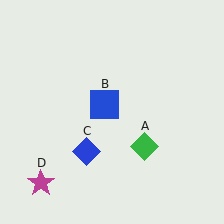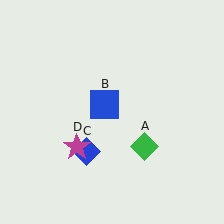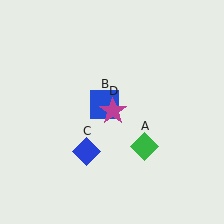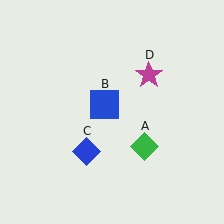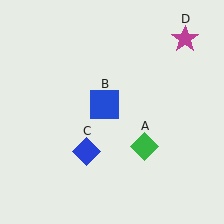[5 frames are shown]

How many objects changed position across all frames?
1 object changed position: magenta star (object D).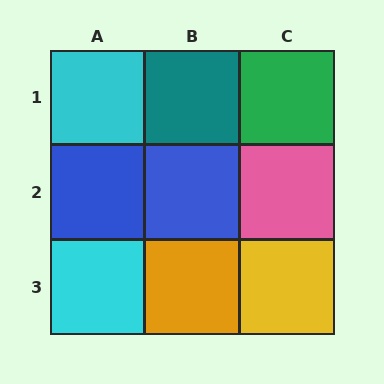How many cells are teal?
1 cell is teal.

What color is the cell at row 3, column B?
Orange.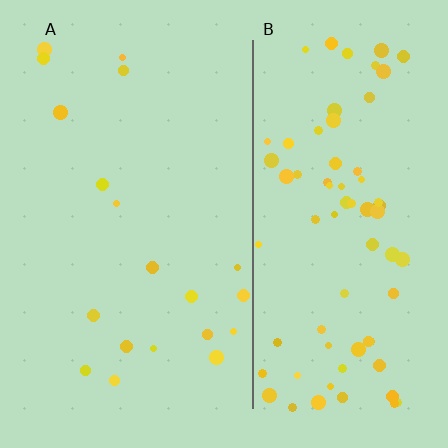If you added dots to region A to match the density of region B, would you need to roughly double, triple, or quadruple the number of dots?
Approximately quadruple.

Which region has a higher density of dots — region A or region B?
B (the right).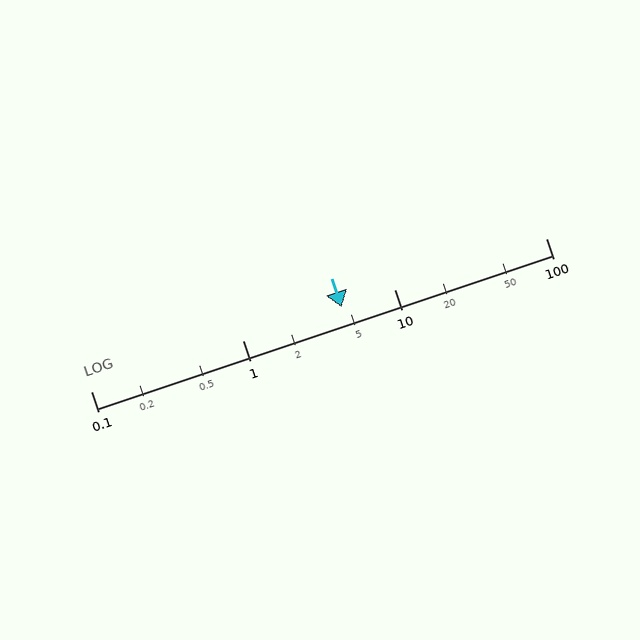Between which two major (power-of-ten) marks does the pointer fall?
The pointer is between 1 and 10.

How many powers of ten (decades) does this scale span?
The scale spans 3 decades, from 0.1 to 100.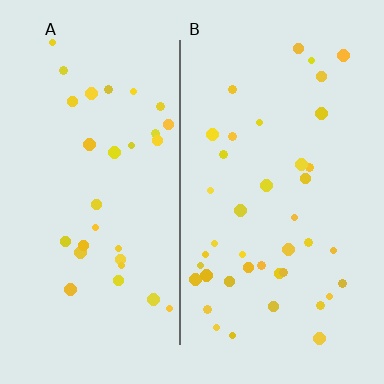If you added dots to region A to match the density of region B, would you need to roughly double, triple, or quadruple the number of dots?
Approximately double.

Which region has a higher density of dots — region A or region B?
B (the right).